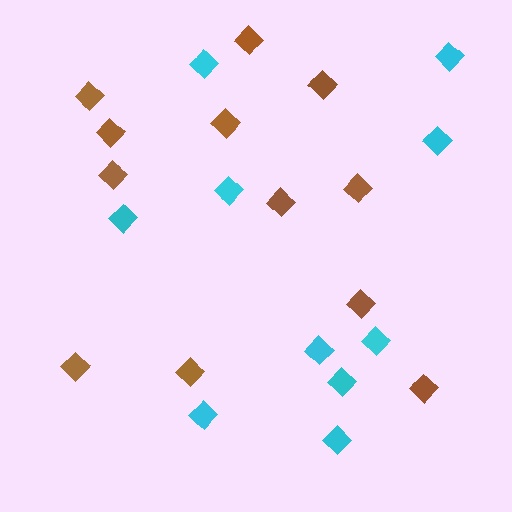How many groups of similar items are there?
There are 2 groups: one group of cyan diamonds (10) and one group of brown diamonds (12).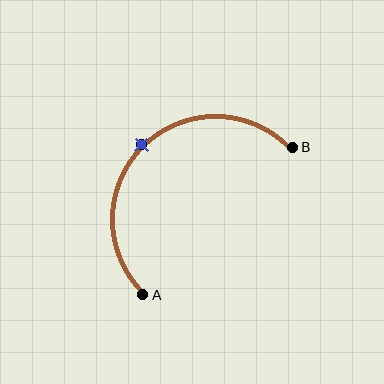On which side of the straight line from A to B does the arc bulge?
The arc bulges above and to the left of the straight line connecting A and B.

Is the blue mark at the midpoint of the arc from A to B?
Yes. The blue mark lies on the arc at equal arc-length from both A and B — it is the arc midpoint.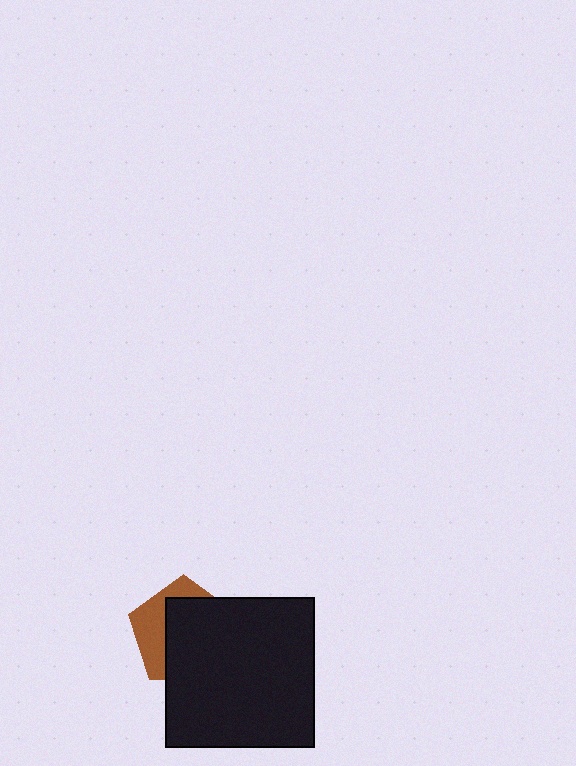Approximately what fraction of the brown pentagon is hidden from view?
Roughly 64% of the brown pentagon is hidden behind the black square.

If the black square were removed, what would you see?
You would see the complete brown pentagon.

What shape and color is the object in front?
The object in front is a black square.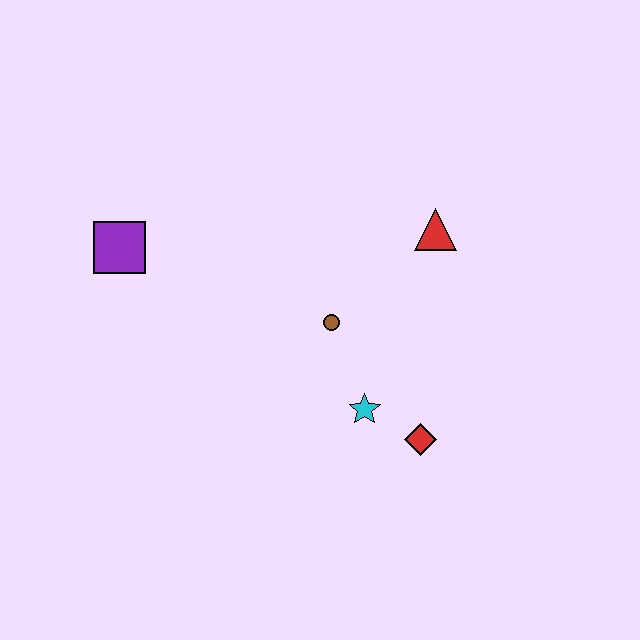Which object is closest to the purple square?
The brown circle is closest to the purple square.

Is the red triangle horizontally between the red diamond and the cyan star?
No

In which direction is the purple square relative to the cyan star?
The purple square is to the left of the cyan star.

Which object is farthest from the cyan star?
The purple square is farthest from the cyan star.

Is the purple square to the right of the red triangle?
No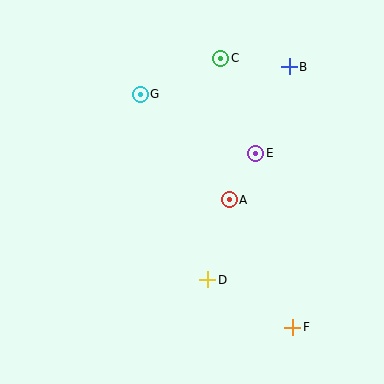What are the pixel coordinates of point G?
Point G is at (140, 94).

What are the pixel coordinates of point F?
Point F is at (293, 327).